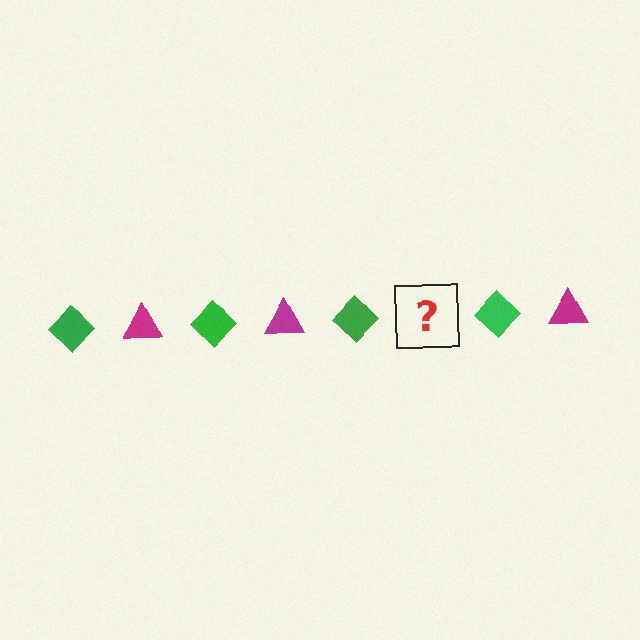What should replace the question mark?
The question mark should be replaced with a magenta triangle.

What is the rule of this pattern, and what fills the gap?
The rule is that the pattern alternates between green diamond and magenta triangle. The gap should be filled with a magenta triangle.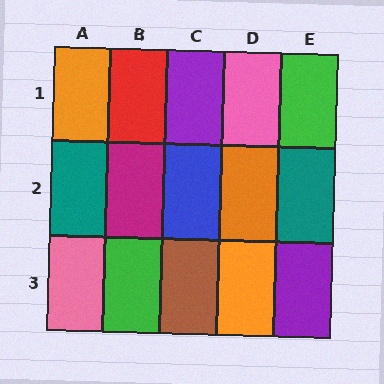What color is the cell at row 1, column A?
Orange.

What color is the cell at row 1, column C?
Purple.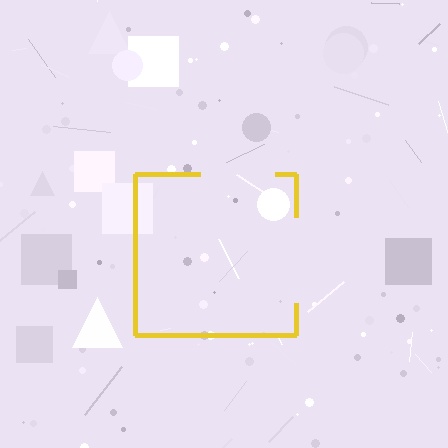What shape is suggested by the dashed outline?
The dashed outline suggests a square.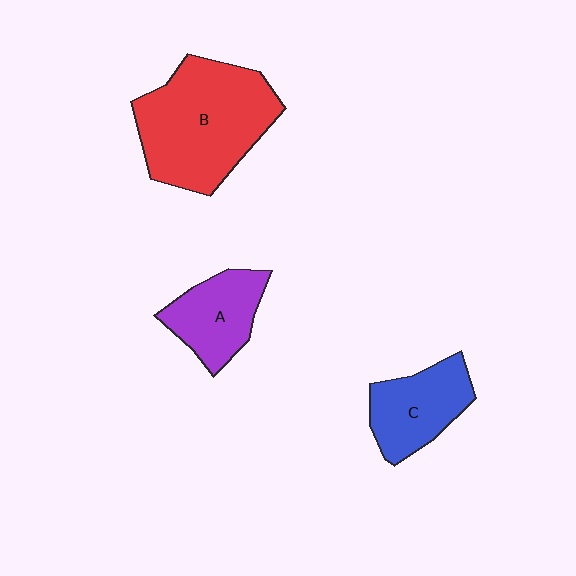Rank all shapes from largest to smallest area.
From largest to smallest: B (red), C (blue), A (purple).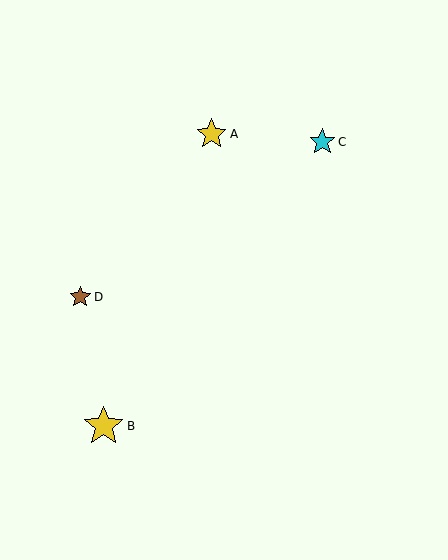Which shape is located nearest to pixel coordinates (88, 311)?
The brown star (labeled D) at (80, 297) is nearest to that location.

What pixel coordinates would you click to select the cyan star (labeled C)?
Click at (322, 142) to select the cyan star C.